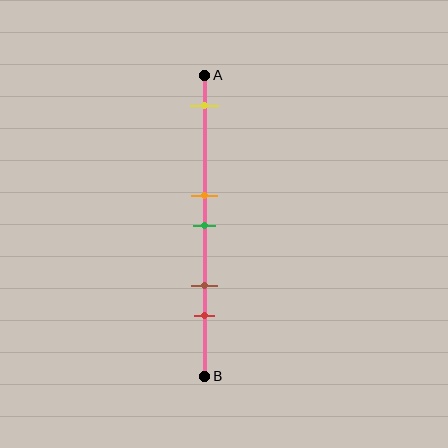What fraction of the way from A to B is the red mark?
The red mark is approximately 80% (0.8) of the way from A to B.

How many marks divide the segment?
There are 5 marks dividing the segment.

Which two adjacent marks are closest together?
The orange and green marks are the closest adjacent pair.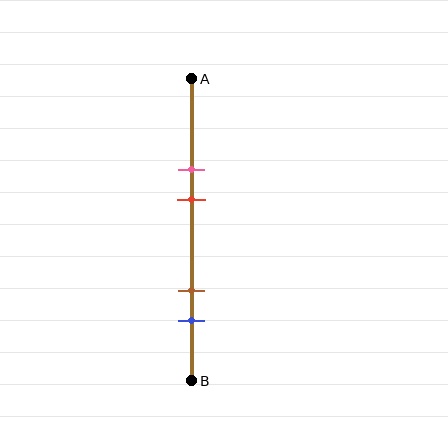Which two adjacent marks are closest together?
The pink and red marks are the closest adjacent pair.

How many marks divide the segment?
There are 4 marks dividing the segment.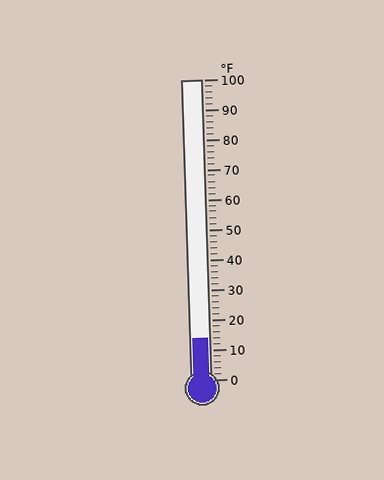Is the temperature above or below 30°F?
The temperature is below 30°F.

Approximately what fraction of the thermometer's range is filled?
The thermometer is filled to approximately 15% of its range.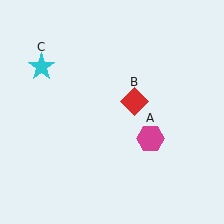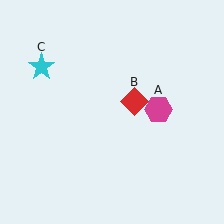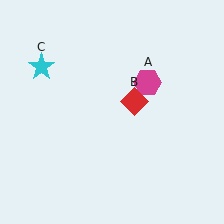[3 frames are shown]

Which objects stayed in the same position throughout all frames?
Red diamond (object B) and cyan star (object C) remained stationary.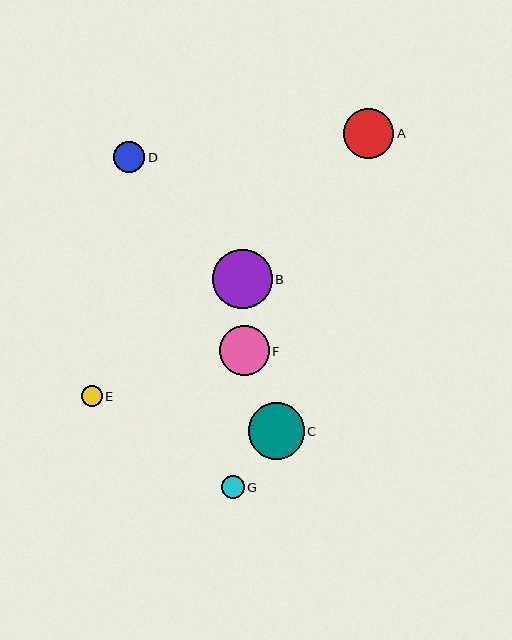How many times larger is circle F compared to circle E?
Circle F is approximately 2.4 times the size of circle E.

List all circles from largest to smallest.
From largest to smallest: B, C, A, F, D, G, E.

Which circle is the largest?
Circle B is the largest with a size of approximately 59 pixels.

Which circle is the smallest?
Circle E is the smallest with a size of approximately 21 pixels.